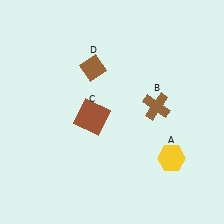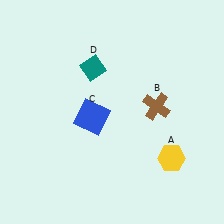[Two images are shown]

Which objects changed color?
C changed from brown to blue. D changed from brown to teal.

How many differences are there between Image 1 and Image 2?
There are 2 differences between the two images.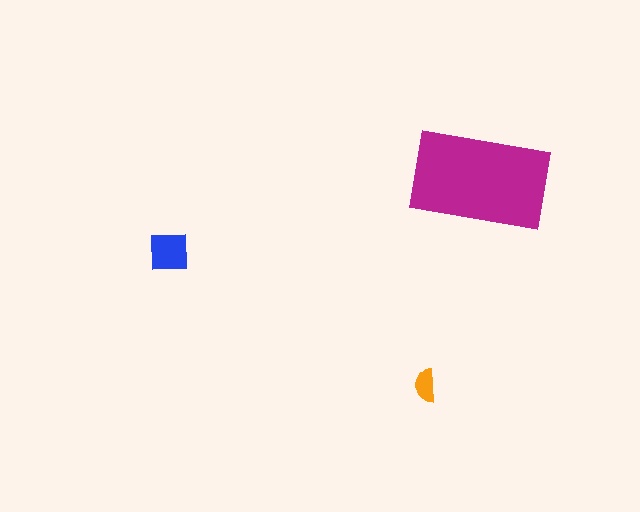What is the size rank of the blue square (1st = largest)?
2nd.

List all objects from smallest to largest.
The orange semicircle, the blue square, the magenta rectangle.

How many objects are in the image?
There are 3 objects in the image.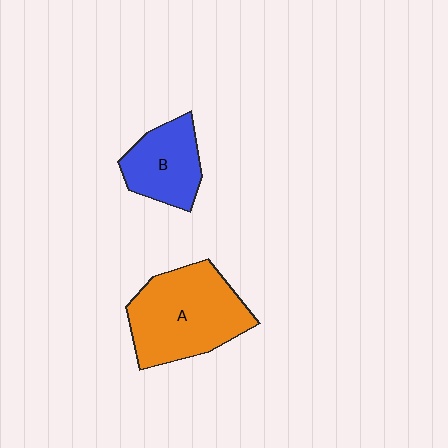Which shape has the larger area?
Shape A (orange).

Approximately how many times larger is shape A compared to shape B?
Approximately 1.7 times.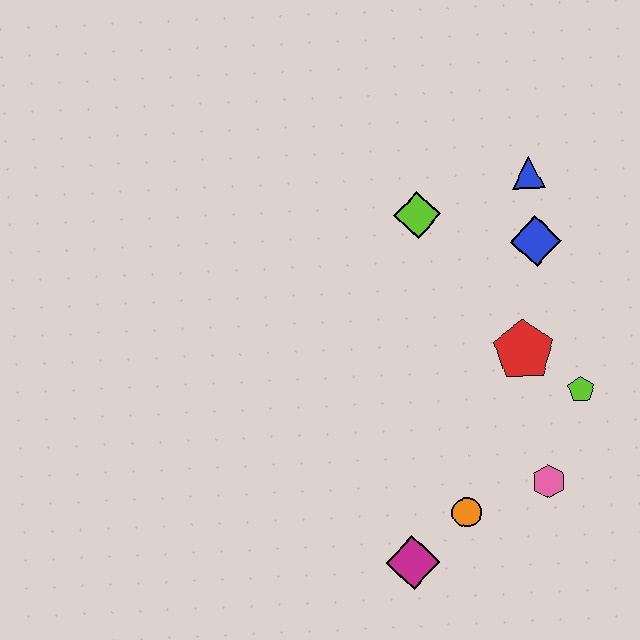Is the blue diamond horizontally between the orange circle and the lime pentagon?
Yes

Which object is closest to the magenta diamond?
The orange circle is closest to the magenta diamond.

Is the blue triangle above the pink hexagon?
Yes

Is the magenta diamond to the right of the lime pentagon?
No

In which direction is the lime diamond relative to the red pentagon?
The lime diamond is above the red pentagon.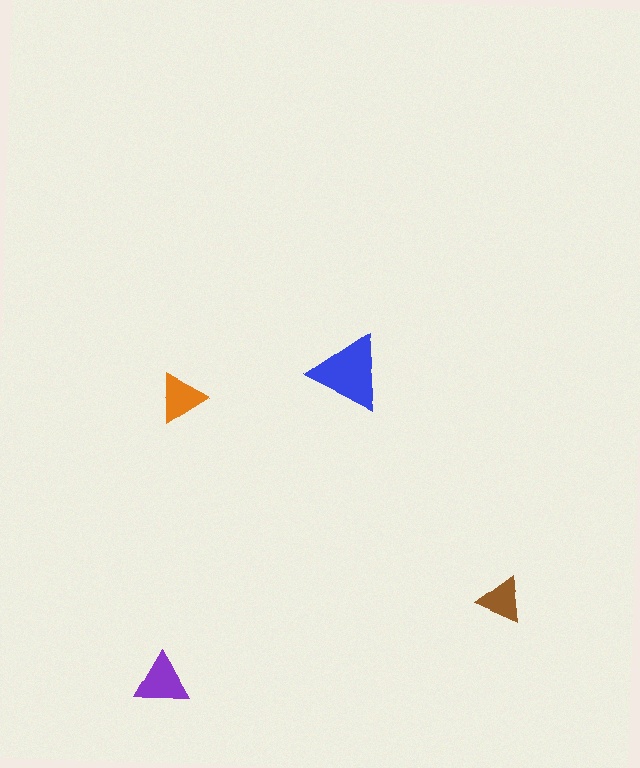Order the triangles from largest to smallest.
the blue one, the purple one, the orange one, the brown one.